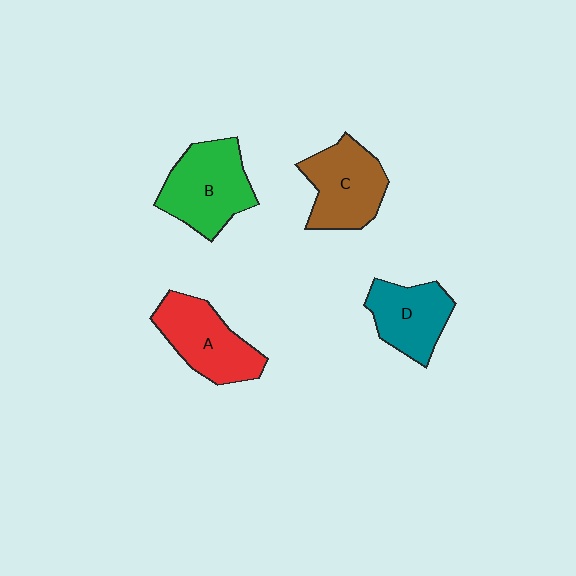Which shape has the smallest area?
Shape D (teal).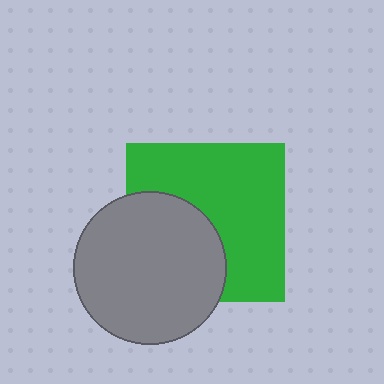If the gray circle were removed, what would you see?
You would see the complete green square.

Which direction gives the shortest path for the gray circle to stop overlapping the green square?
Moving toward the lower-left gives the shortest separation.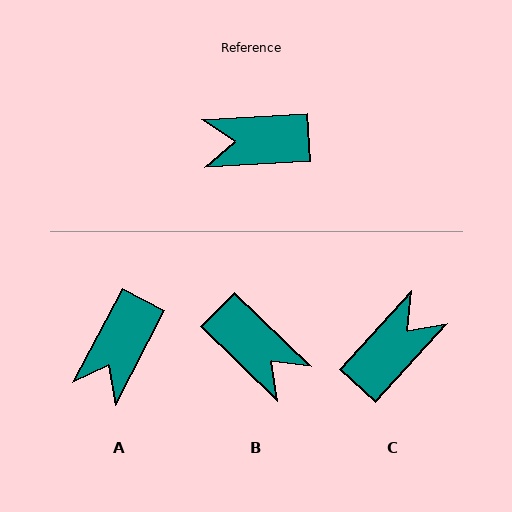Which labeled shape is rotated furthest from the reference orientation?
C, about 136 degrees away.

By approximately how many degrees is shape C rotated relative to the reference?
Approximately 136 degrees clockwise.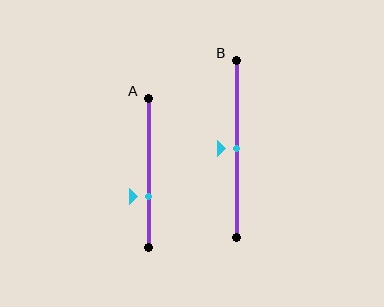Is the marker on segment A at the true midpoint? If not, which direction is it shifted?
No, the marker on segment A is shifted downward by about 16% of the segment length.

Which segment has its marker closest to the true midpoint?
Segment B has its marker closest to the true midpoint.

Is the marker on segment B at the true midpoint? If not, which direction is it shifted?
Yes, the marker on segment B is at the true midpoint.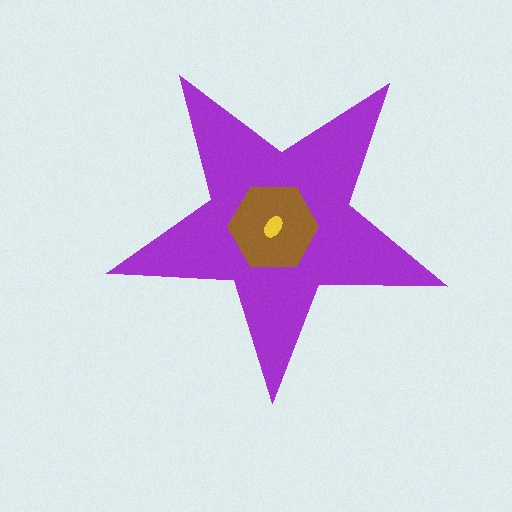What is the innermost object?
The yellow ellipse.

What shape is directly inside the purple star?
The brown hexagon.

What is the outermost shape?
The purple star.